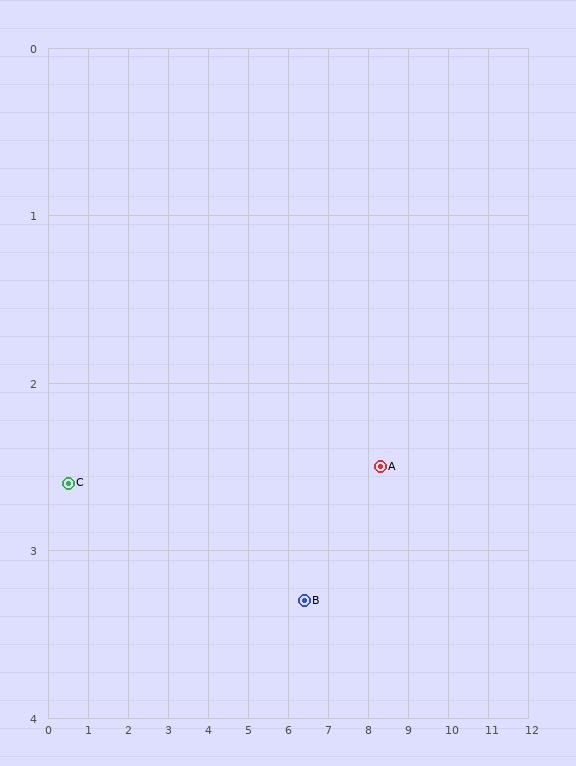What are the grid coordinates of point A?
Point A is at approximately (8.3, 2.5).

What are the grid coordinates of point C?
Point C is at approximately (0.5, 2.6).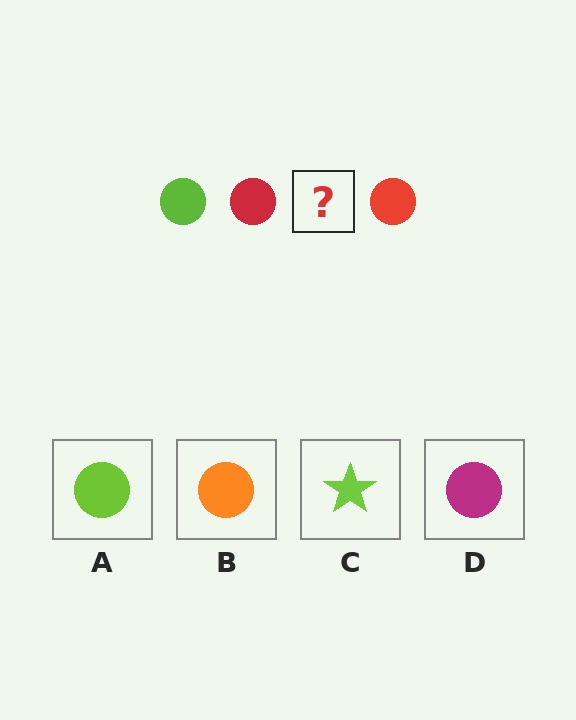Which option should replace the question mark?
Option A.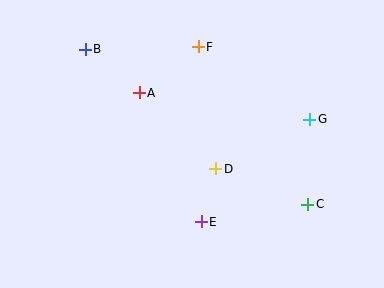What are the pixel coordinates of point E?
Point E is at (201, 222).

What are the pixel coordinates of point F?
Point F is at (198, 47).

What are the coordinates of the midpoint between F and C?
The midpoint between F and C is at (253, 125).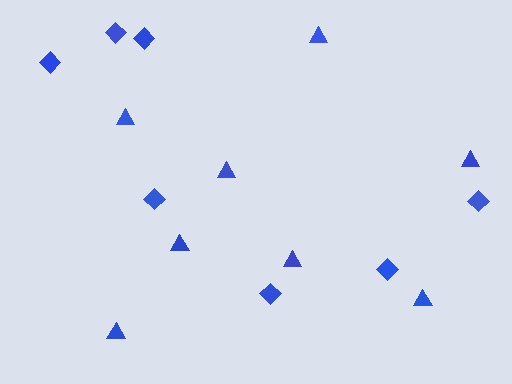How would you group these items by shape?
There are 2 groups: one group of triangles (8) and one group of diamonds (7).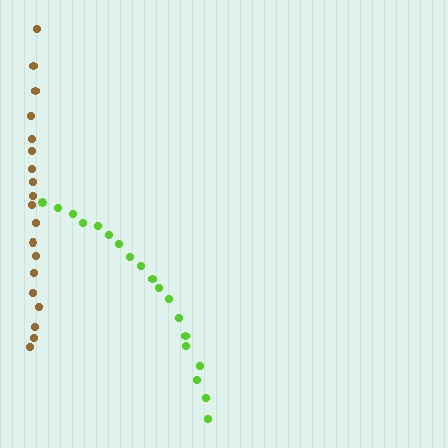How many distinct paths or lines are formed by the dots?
There are 2 distinct paths.